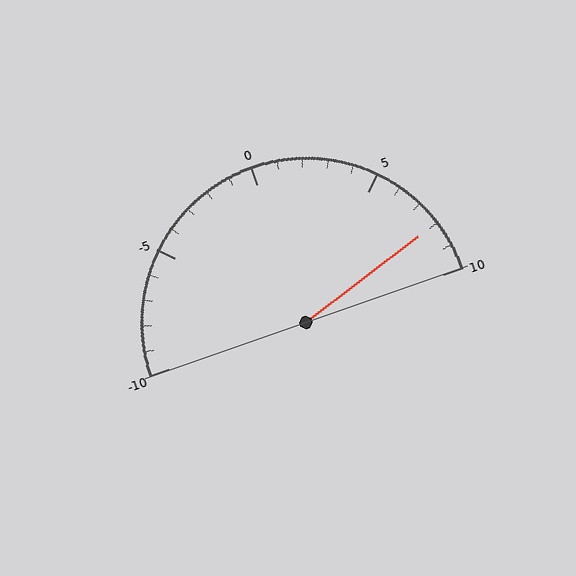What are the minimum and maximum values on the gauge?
The gauge ranges from -10 to 10.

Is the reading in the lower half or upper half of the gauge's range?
The reading is in the upper half of the range (-10 to 10).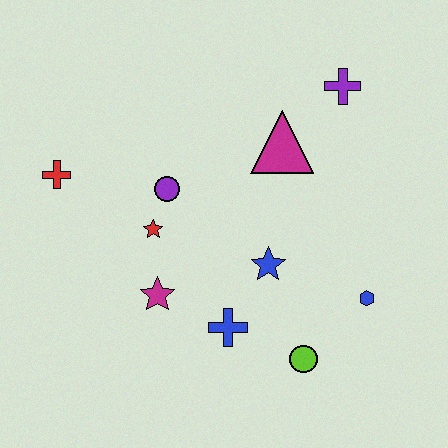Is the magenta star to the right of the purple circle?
No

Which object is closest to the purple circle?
The red star is closest to the purple circle.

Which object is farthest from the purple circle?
The blue hexagon is farthest from the purple circle.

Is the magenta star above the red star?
No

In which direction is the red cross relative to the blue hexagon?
The red cross is to the left of the blue hexagon.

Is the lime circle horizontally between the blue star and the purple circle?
No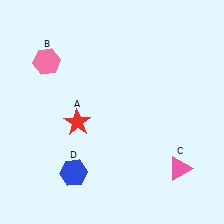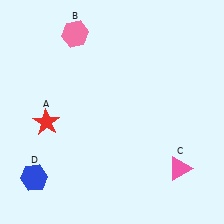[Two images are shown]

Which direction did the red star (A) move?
The red star (A) moved left.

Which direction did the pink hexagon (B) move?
The pink hexagon (B) moved right.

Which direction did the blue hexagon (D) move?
The blue hexagon (D) moved left.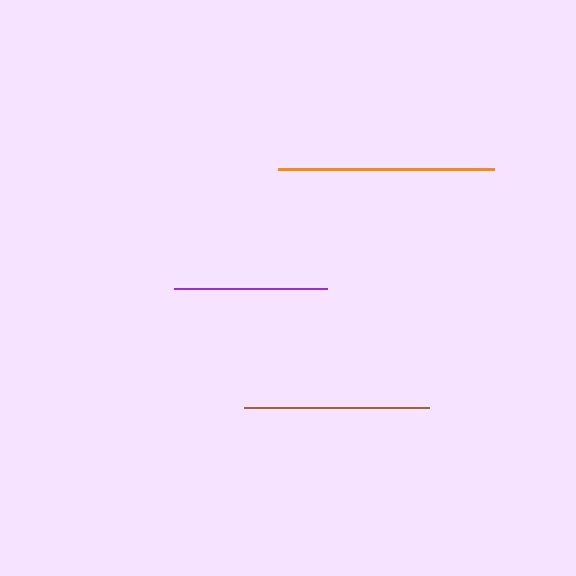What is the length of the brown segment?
The brown segment is approximately 185 pixels long.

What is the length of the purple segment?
The purple segment is approximately 153 pixels long.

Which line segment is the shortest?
The purple line is the shortest at approximately 153 pixels.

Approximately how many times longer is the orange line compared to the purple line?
The orange line is approximately 1.4 times the length of the purple line.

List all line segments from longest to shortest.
From longest to shortest: orange, brown, purple.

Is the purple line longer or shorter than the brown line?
The brown line is longer than the purple line.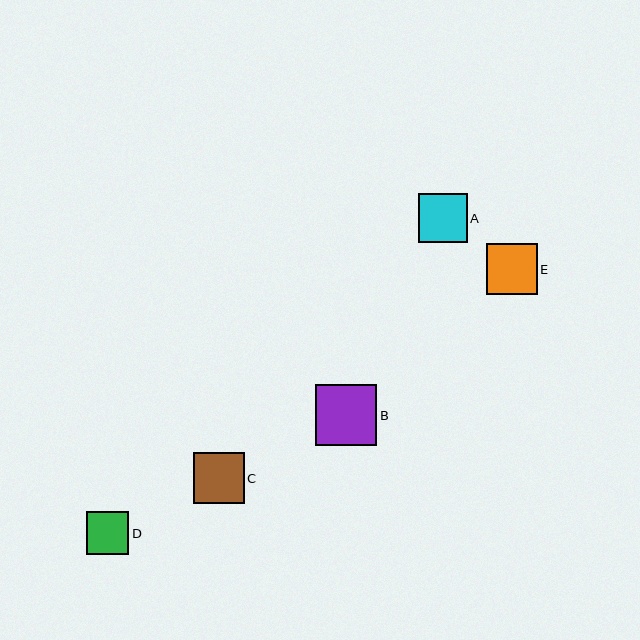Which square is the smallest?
Square D is the smallest with a size of approximately 43 pixels.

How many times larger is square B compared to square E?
Square B is approximately 1.2 times the size of square E.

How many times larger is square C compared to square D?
Square C is approximately 1.2 times the size of square D.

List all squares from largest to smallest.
From largest to smallest: B, E, C, A, D.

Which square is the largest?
Square B is the largest with a size of approximately 61 pixels.